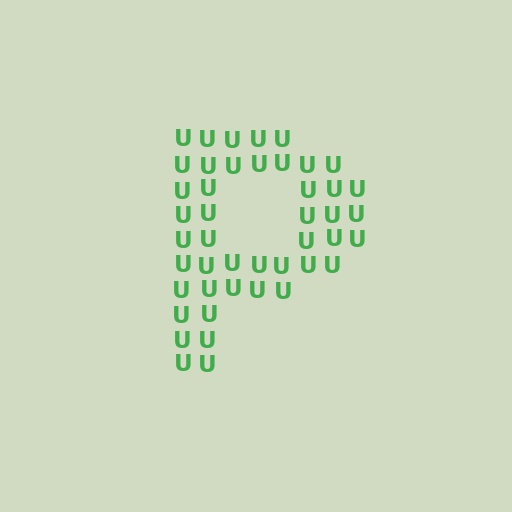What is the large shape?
The large shape is the letter P.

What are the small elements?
The small elements are letter U's.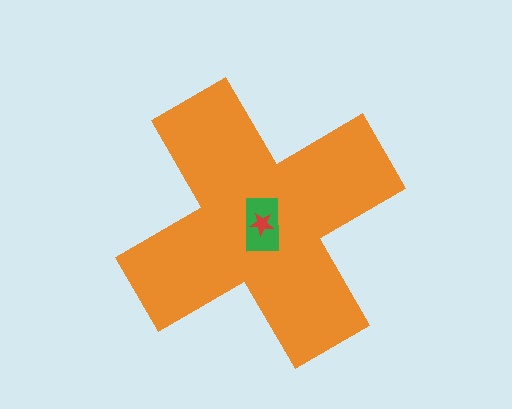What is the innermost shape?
The red star.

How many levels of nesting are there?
3.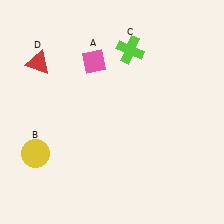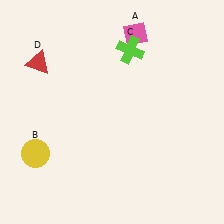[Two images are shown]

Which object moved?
The pink diamond (A) moved right.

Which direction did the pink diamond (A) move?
The pink diamond (A) moved right.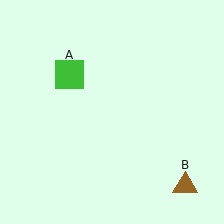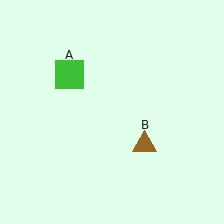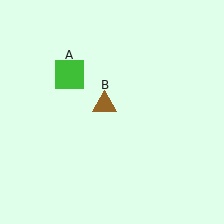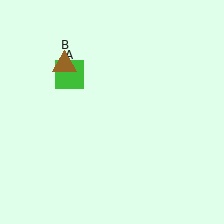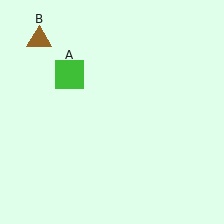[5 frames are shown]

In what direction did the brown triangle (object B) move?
The brown triangle (object B) moved up and to the left.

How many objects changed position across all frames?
1 object changed position: brown triangle (object B).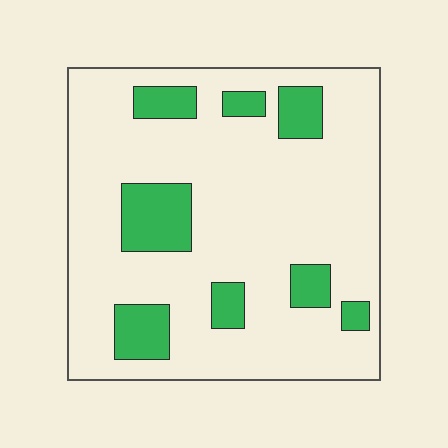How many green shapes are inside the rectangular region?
8.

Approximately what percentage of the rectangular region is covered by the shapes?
Approximately 20%.